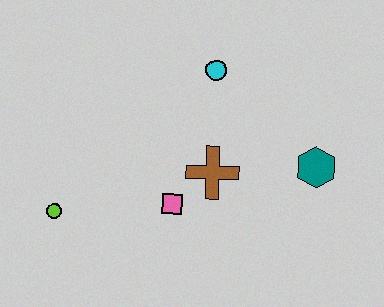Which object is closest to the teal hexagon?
The brown cross is closest to the teal hexagon.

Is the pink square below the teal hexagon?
Yes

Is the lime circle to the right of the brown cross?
No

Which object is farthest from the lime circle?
The teal hexagon is farthest from the lime circle.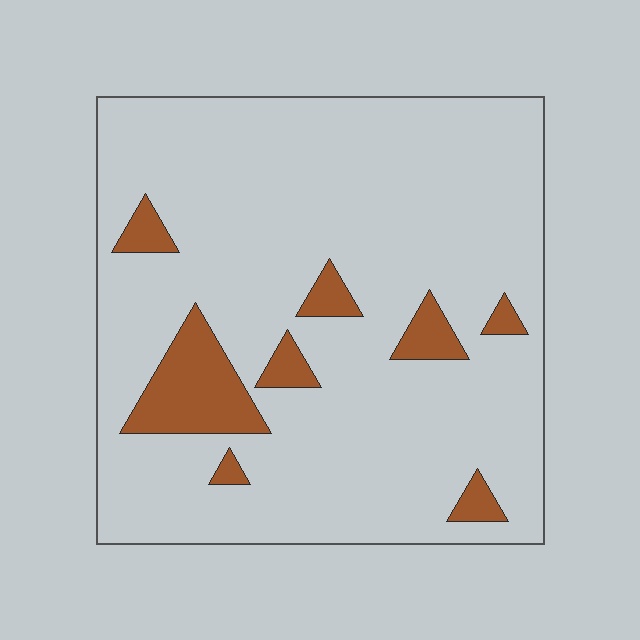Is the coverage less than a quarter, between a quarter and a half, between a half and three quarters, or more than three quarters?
Less than a quarter.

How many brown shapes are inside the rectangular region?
8.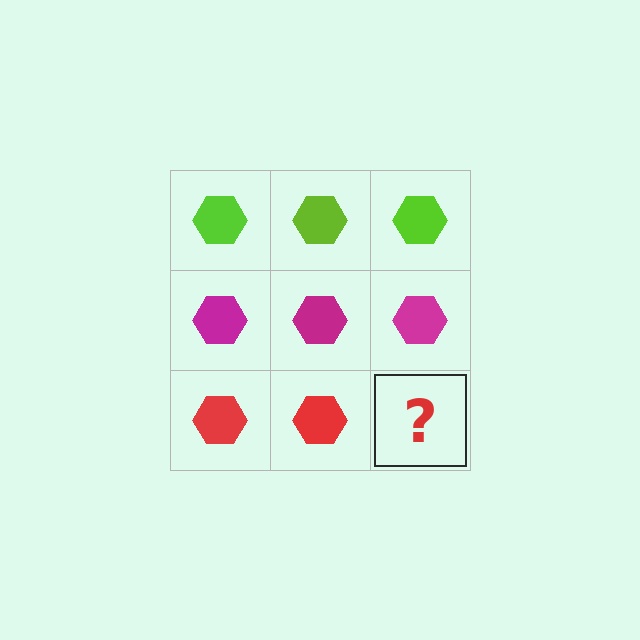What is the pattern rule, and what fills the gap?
The rule is that each row has a consistent color. The gap should be filled with a red hexagon.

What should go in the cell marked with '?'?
The missing cell should contain a red hexagon.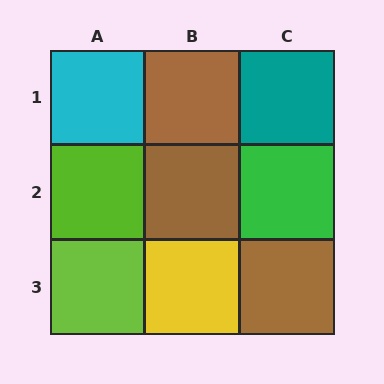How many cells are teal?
1 cell is teal.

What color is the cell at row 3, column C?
Brown.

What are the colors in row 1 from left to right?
Cyan, brown, teal.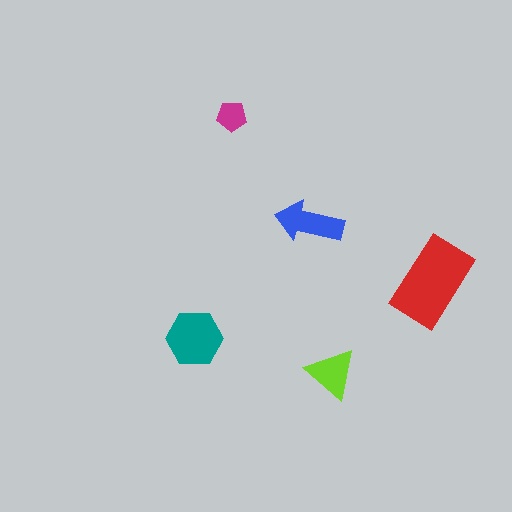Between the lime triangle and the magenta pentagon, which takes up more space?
The lime triangle.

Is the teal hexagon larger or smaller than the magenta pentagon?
Larger.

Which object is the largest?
The red rectangle.